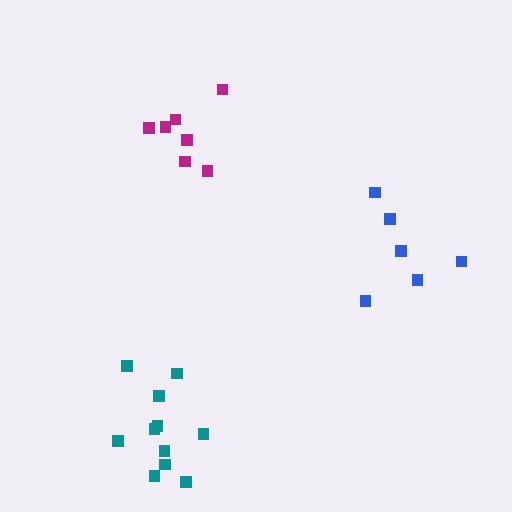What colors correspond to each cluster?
The clusters are colored: teal, magenta, blue.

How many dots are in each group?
Group 1: 11 dots, Group 2: 7 dots, Group 3: 6 dots (24 total).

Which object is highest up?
The magenta cluster is topmost.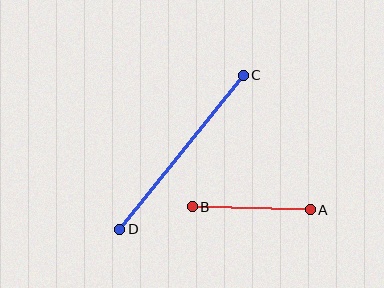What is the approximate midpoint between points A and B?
The midpoint is at approximately (251, 208) pixels.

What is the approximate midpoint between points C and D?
The midpoint is at approximately (182, 152) pixels.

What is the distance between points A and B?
The distance is approximately 118 pixels.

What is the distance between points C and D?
The distance is approximately 198 pixels.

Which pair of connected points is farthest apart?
Points C and D are farthest apart.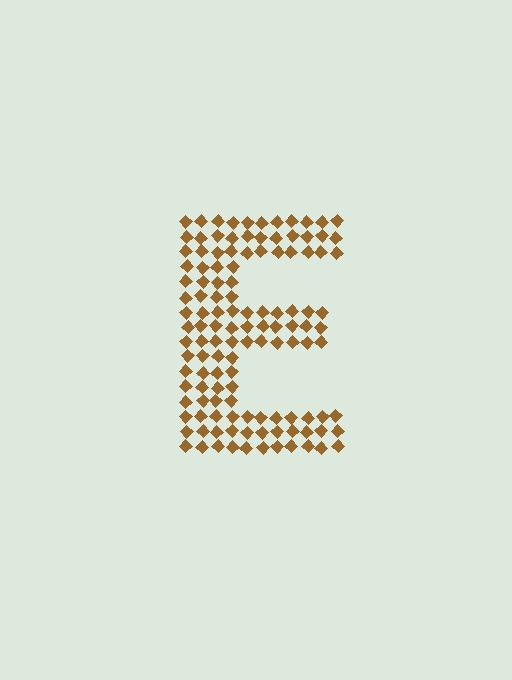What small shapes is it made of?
It is made of small diamonds.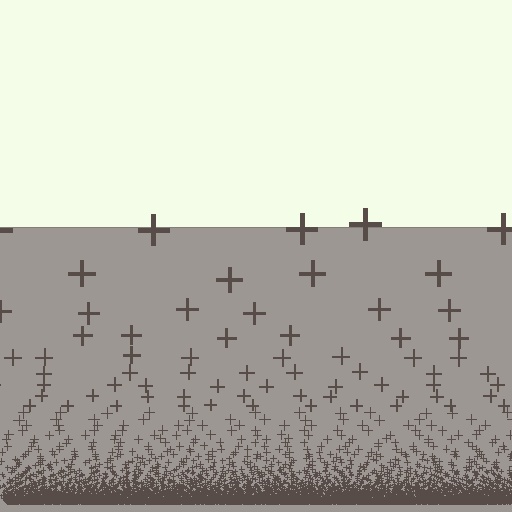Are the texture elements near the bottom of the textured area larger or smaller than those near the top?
Smaller. The gradient is inverted — elements near the bottom are smaller and denser.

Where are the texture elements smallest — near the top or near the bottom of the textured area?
Near the bottom.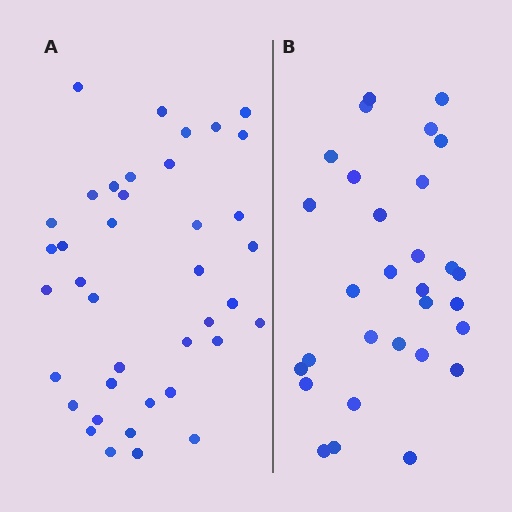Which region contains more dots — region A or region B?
Region A (the left region) has more dots.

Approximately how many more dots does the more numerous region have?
Region A has roughly 8 or so more dots than region B.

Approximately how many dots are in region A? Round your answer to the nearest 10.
About 40 dots. (The exact count is 39, which rounds to 40.)